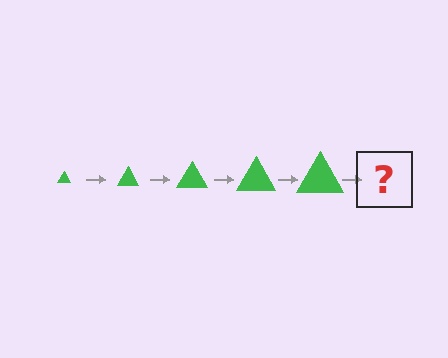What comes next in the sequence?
The next element should be a green triangle, larger than the previous one.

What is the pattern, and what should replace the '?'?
The pattern is that the triangle gets progressively larger each step. The '?' should be a green triangle, larger than the previous one.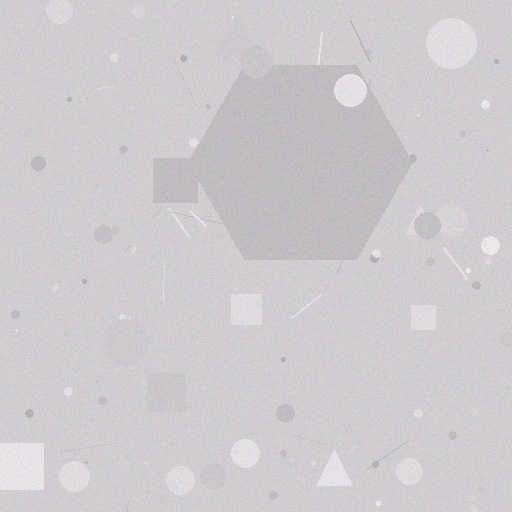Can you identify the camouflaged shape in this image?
The camouflaged shape is a hexagon.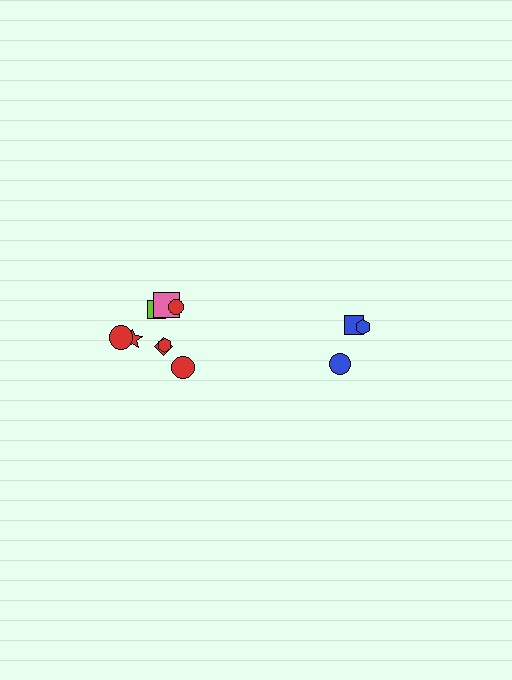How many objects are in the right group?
There are 3 objects.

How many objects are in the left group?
There are 8 objects.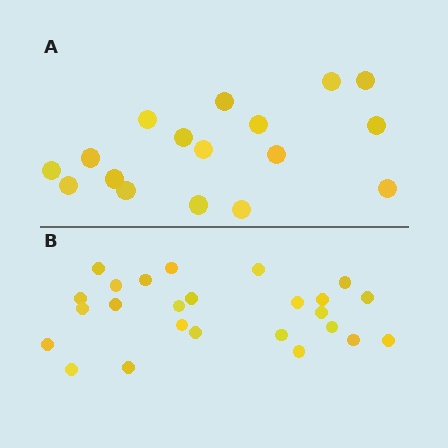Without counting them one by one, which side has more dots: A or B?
Region B (the bottom region) has more dots.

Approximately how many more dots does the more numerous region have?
Region B has roughly 8 or so more dots than region A.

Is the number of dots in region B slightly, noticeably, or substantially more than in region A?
Region B has substantially more. The ratio is roughly 1.5 to 1.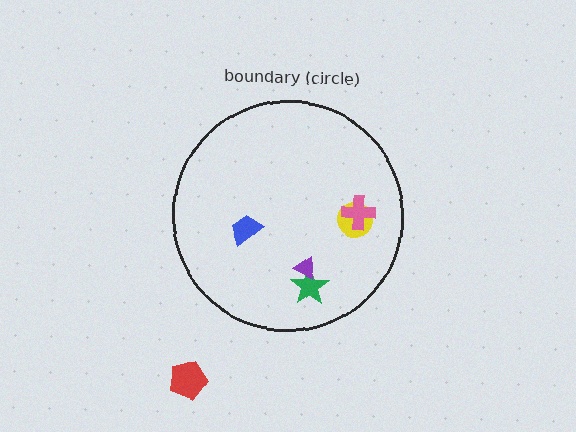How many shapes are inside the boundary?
5 inside, 1 outside.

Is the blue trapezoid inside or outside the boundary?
Inside.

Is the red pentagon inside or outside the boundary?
Outside.